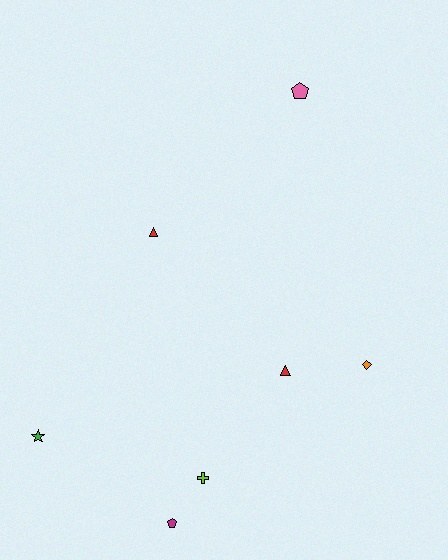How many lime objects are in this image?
There is 1 lime object.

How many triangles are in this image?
There are 2 triangles.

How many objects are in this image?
There are 7 objects.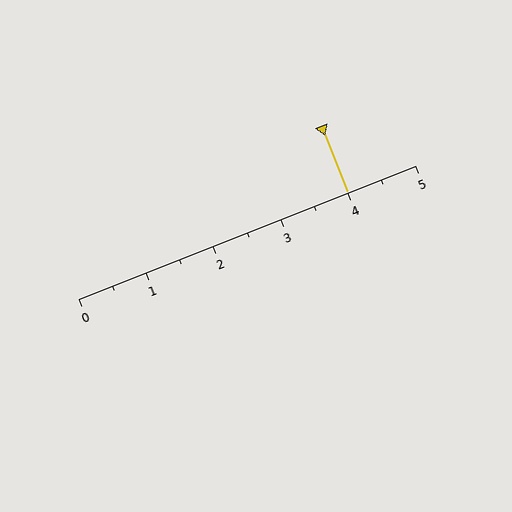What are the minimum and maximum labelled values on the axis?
The axis runs from 0 to 5.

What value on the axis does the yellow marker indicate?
The marker indicates approximately 4.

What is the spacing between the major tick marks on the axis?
The major ticks are spaced 1 apart.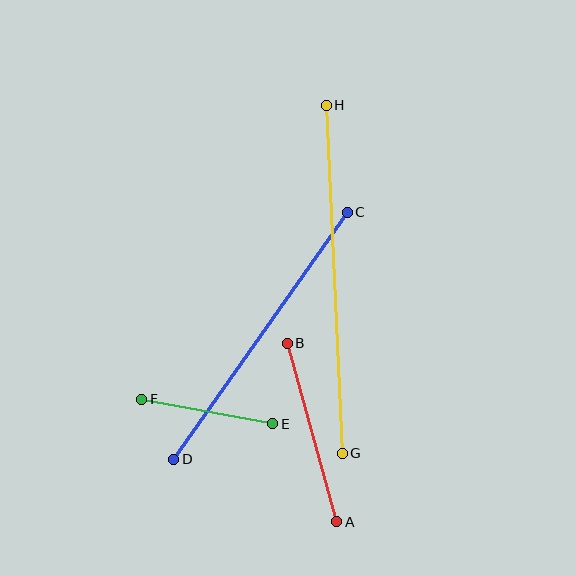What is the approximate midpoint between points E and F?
The midpoint is at approximately (207, 412) pixels.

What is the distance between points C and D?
The distance is approximately 302 pixels.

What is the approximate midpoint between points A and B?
The midpoint is at approximately (312, 432) pixels.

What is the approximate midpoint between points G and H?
The midpoint is at approximately (334, 279) pixels.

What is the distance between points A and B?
The distance is approximately 185 pixels.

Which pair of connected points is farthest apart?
Points G and H are farthest apart.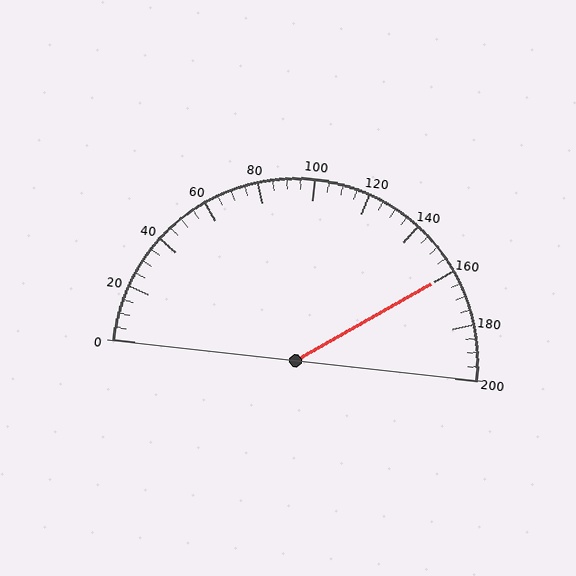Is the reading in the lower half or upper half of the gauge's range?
The reading is in the upper half of the range (0 to 200).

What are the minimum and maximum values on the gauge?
The gauge ranges from 0 to 200.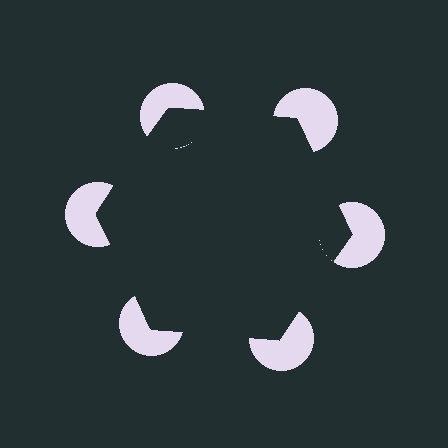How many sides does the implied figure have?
6 sides.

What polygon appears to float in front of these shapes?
An illusory hexagon — its edges are inferred from the aligned wedge cuts in the pac-man discs, not physically drawn.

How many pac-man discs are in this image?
There are 6 — one at each vertex of the illusory hexagon.